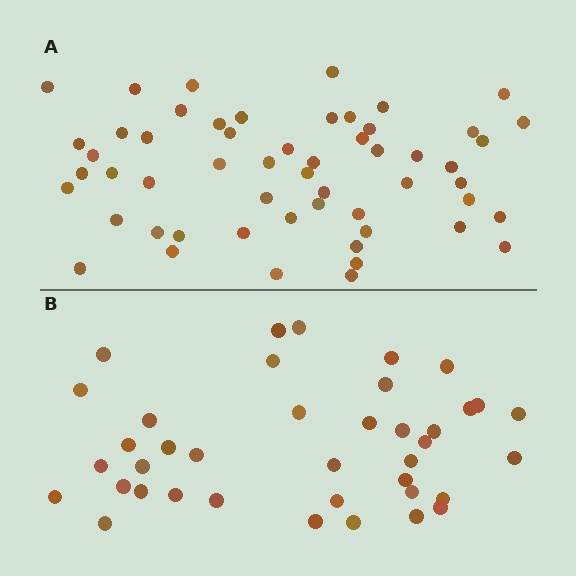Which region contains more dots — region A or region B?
Region A (the top region) has more dots.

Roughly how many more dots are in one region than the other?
Region A has approximately 15 more dots than region B.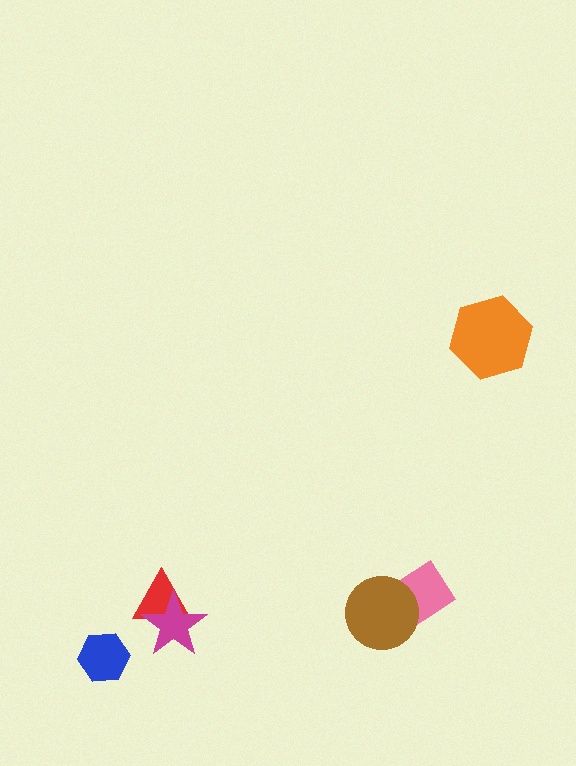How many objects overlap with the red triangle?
1 object overlaps with the red triangle.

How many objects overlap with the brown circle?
1 object overlaps with the brown circle.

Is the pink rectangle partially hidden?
Yes, it is partially covered by another shape.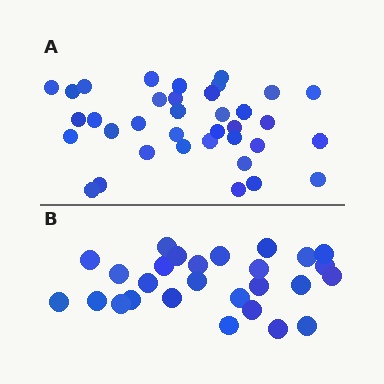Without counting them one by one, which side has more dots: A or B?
Region A (the top region) has more dots.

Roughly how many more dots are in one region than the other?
Region A has roughly 8 or so more dots than region B.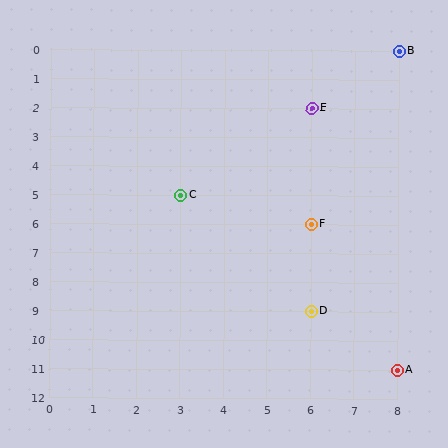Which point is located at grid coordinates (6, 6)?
Point F is at (6, 6).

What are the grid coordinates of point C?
Point C is at grid coordinates (3, 5).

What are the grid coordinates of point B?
Point B is at grid coordinates (8, 0).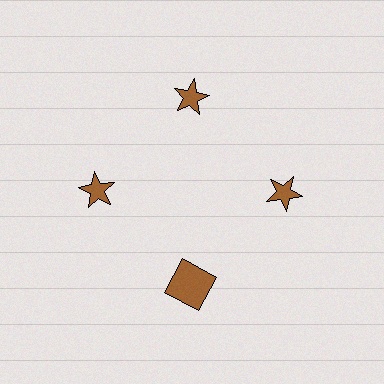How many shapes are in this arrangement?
There are 4 shapes arranged in a ring pattern.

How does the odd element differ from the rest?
It has a different shape: square instead of star.